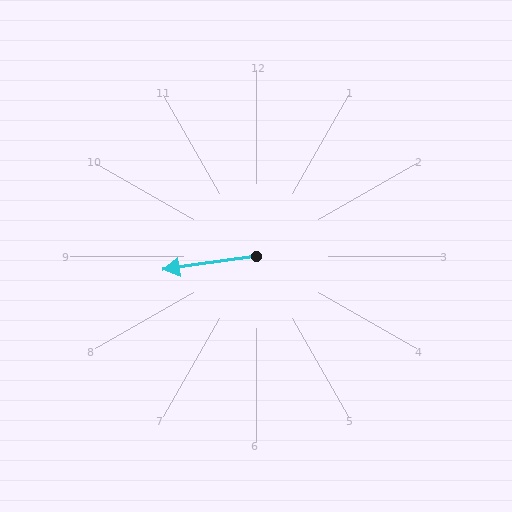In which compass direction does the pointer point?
West.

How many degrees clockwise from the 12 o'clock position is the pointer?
Approximately 262 degrees.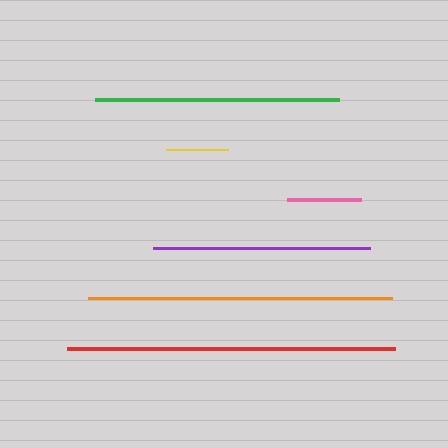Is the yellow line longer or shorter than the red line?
The red line is longer than the yellow line.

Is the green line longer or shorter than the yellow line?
The green line is longer than the yellow line.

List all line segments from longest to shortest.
From longest to shortest: red, orange, green, purple, pink, yellow.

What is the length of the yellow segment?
The yellow segment is approximately 62 pixels long.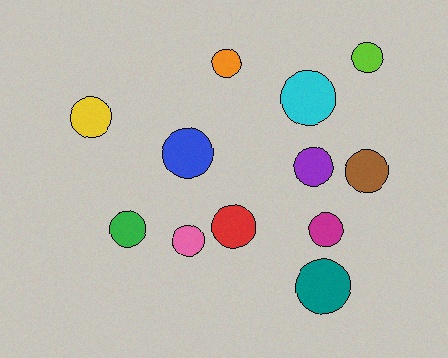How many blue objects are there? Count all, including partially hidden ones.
There is 1 blue object.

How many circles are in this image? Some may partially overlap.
There are 12 circles.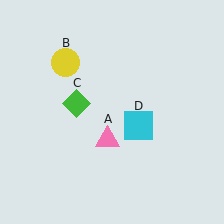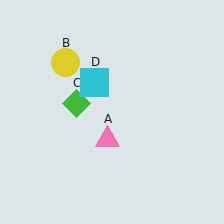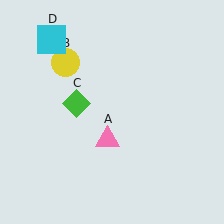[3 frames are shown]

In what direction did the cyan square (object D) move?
The cyan square (object D) moved up and to the left.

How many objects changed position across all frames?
1 object changed position: cyan square (object D).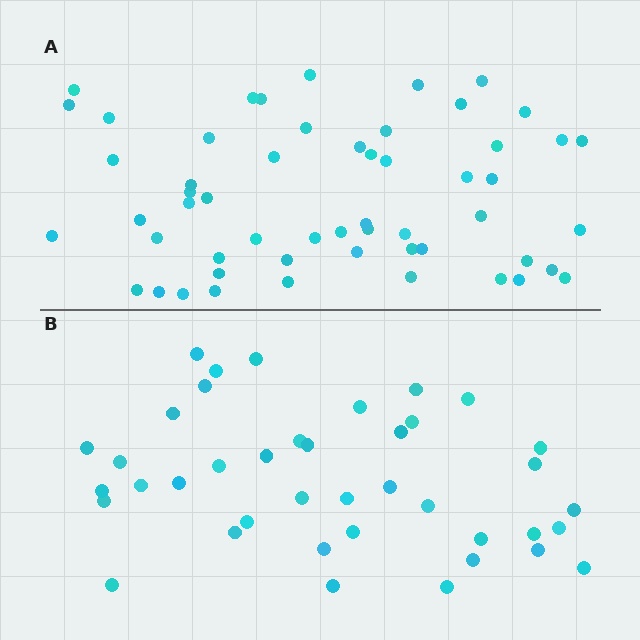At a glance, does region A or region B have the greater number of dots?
Region A (the top region) has more dots.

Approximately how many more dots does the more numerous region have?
Region A has approximately 15 more dots than region B.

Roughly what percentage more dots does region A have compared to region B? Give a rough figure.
About 40% more.